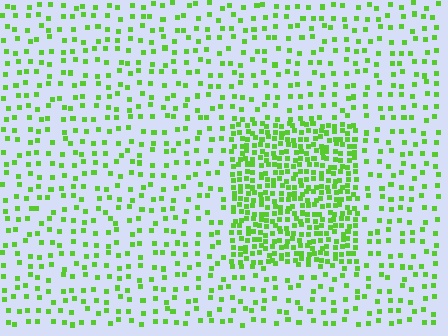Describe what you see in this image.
The image contains small lime elements arranged at two different densities. A rectangle-shaped region is visible where the elements are more densely packed than the surrounding area.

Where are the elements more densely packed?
The elements are more densely packed inside the rectangle boundary.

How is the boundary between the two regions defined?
The boundary is defined by a change in element density (approximately 2.8x ratio). All elements are the same color, size, and shape.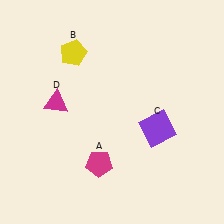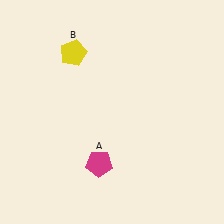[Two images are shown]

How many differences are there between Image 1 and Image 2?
There are 2 differences between the two images.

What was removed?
The purple square (C), the magenta triangle (D) were removed in Image 2.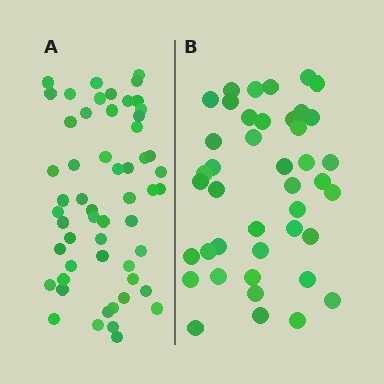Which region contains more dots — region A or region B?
Region A (the left region) has more dots.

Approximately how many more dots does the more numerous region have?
Region A has approximately 15 more dots than region B.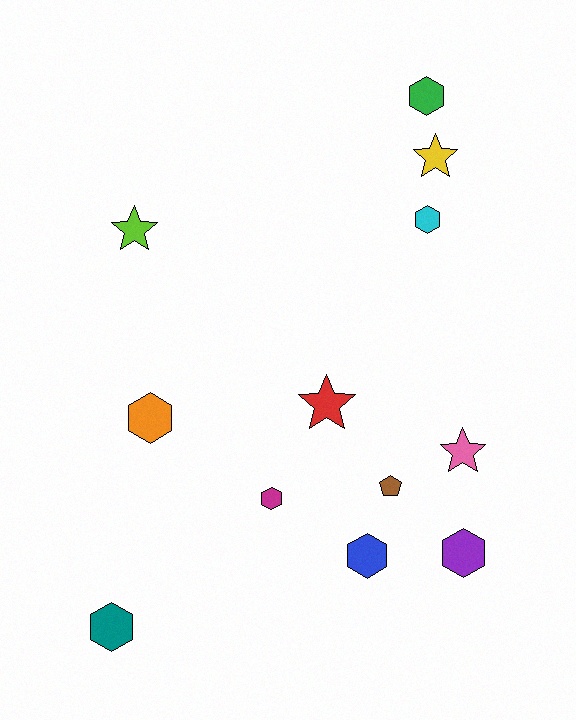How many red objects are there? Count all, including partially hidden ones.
There is 1 red object.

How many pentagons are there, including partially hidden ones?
There is 1 pentagon.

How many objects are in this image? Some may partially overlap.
There are 12 objects.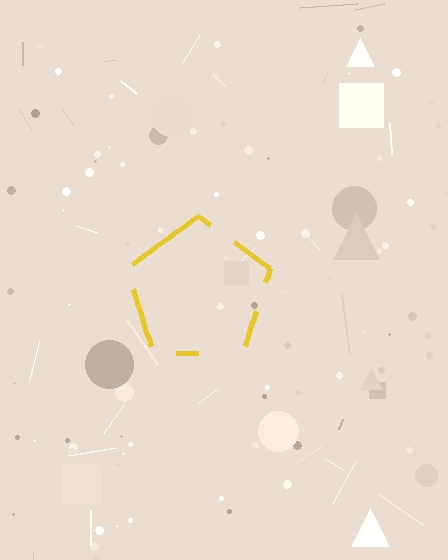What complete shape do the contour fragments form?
The contour fragments form a pentagon.